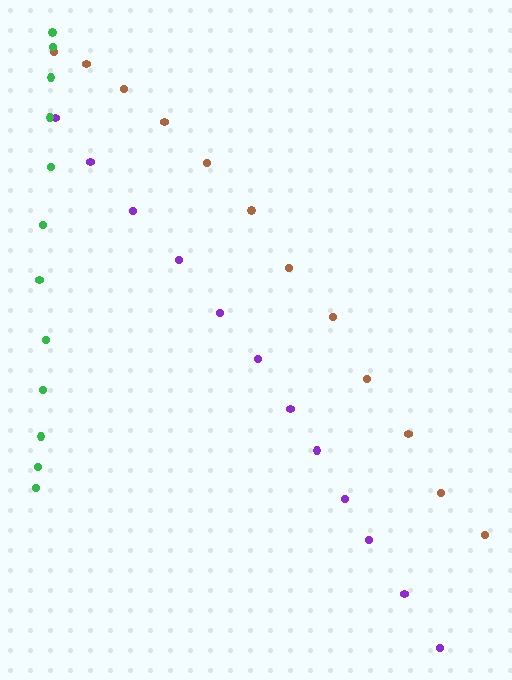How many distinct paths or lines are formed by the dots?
There are 3 distinct paths.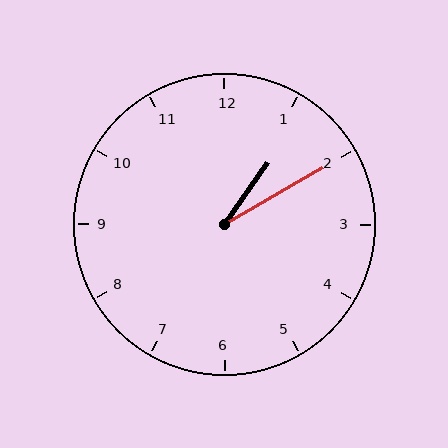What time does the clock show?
1:10.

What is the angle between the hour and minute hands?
Approximately 25 degrees.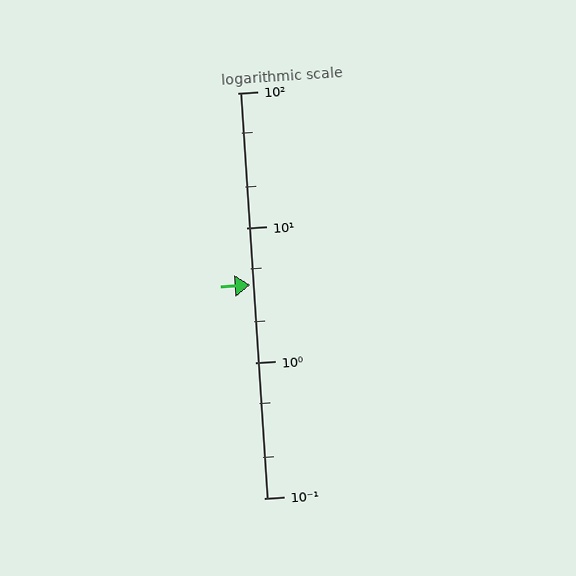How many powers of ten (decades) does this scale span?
The scale spans 3 decades, from 0.1 to 100.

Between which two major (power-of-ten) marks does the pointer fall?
The pointer is between 1 and 10.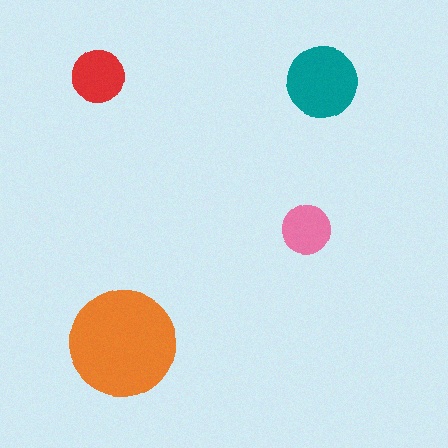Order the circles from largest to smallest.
the orange one, the teal one, the red one, the pink one.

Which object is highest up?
The teal circle is topmost.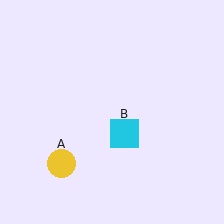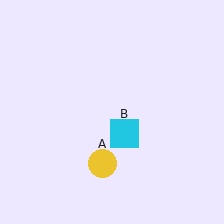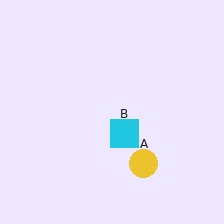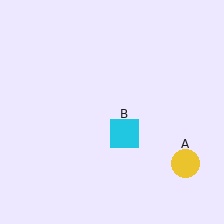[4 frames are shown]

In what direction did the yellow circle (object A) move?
The yellow circle (object A) moved right.